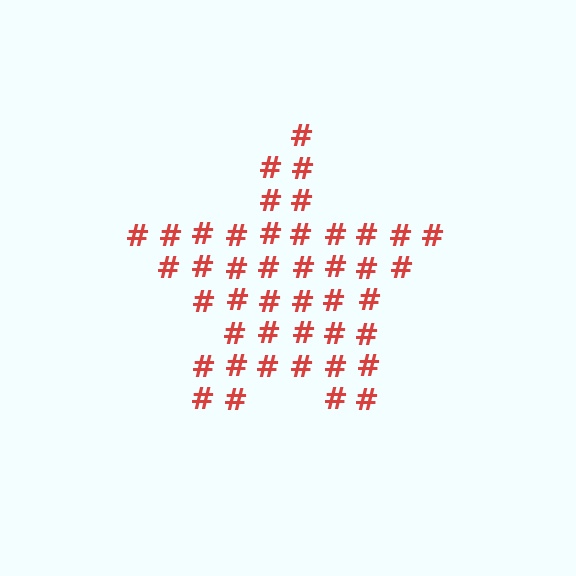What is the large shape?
The large shape is a star.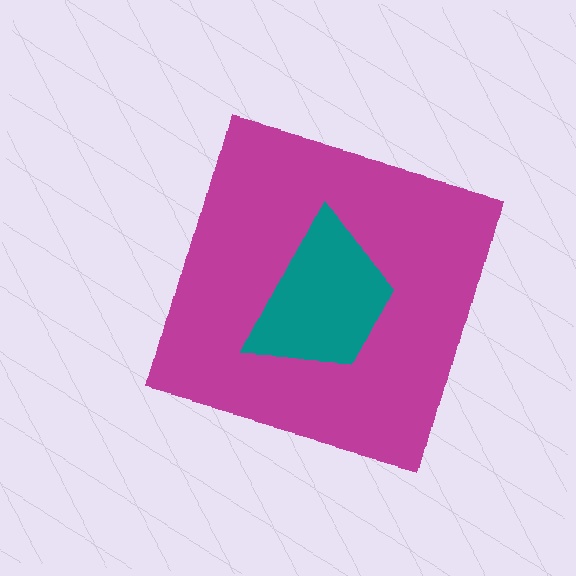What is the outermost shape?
The magenta diamond.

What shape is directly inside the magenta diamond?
The teal trapezoid.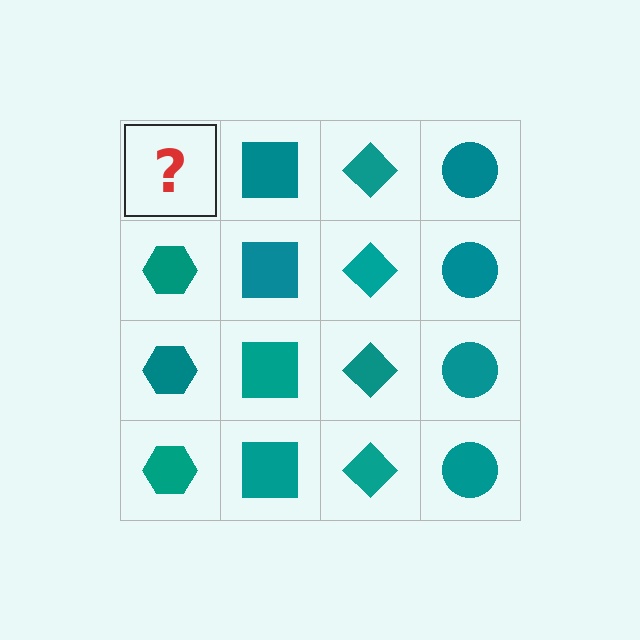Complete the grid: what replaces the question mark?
The question mark should be replaced with a teal hexagon.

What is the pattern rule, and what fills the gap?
The rule is that each column has a consistent shape. The gap should be filled with a teal hexagon.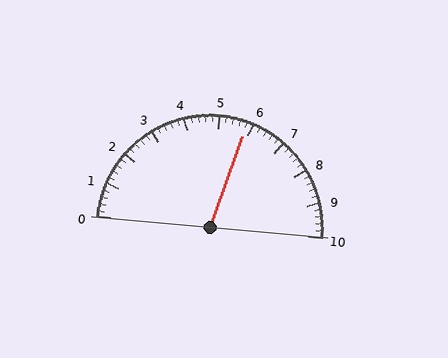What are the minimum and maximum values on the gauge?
The gauge ranges from 0 to 10.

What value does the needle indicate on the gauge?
The needle indicates approximately 5.8.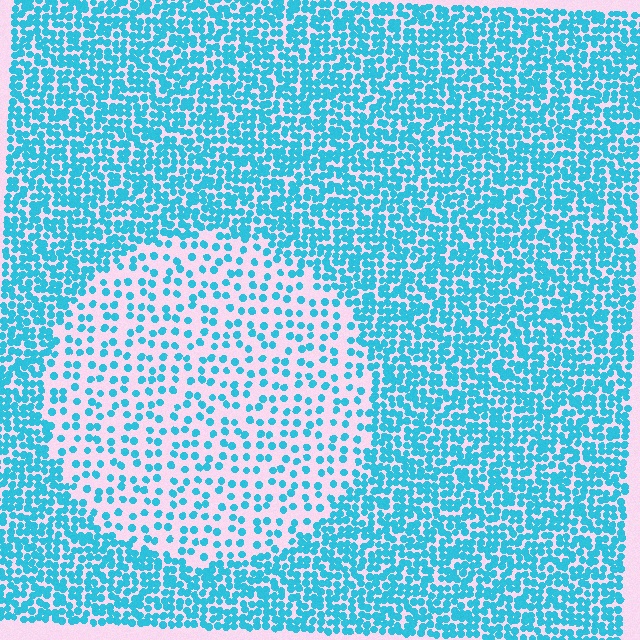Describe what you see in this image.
The image contains small cyan elements arranged at two different densities. A circle-shaped region is visible where the elements are less densely packed than the surrounding area.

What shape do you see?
I see a circle.